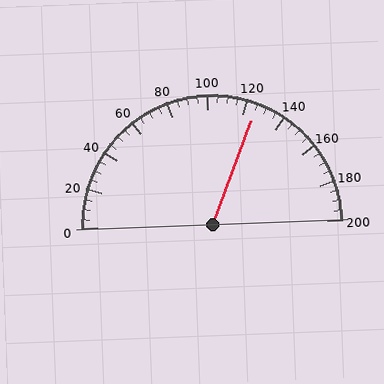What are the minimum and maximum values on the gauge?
The gauge ranges from 0 to 200.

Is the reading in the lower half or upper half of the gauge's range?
The reading is in the upper half of the range (0 to 200).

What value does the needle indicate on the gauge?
The needle indicates approximately 125.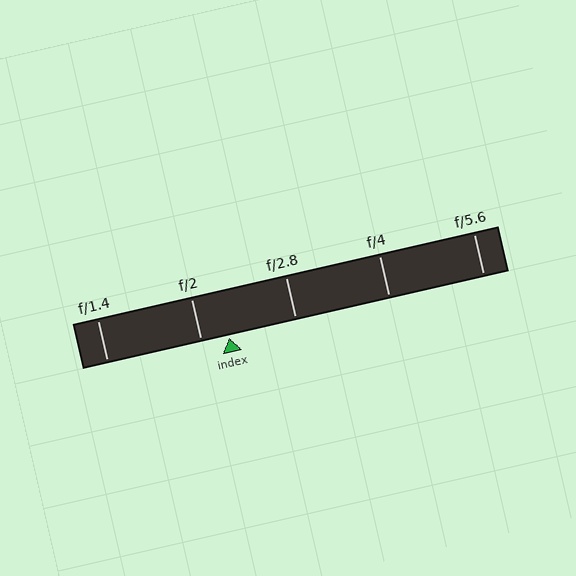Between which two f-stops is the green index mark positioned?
The index mark is between f/2 and f/2.8.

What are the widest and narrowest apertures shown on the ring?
The widest aperture shown is f/1.4 and the narrowest is f/5.6.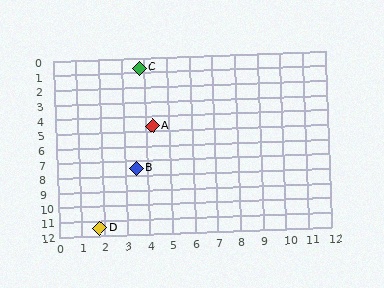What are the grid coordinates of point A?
Point A is at approximately (4.3, 4.7).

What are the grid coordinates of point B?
Point B is at approximately (3.5, 7.5).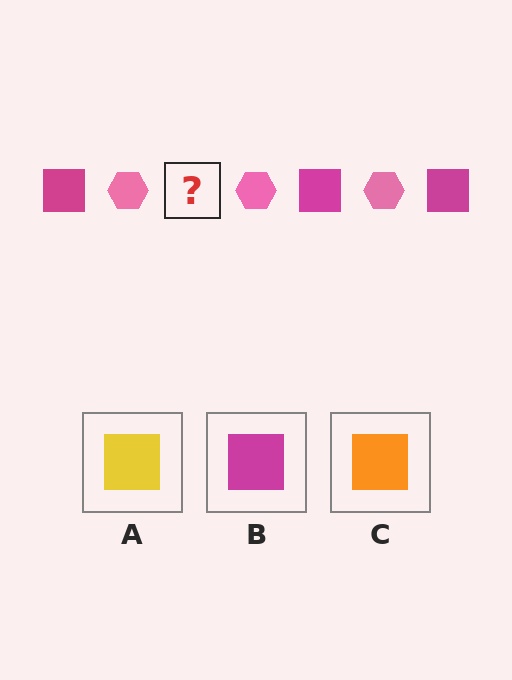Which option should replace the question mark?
Option B.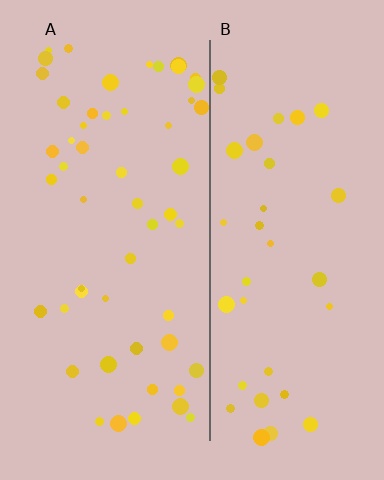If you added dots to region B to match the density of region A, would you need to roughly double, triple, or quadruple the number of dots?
Approximately double.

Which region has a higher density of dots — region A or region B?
A (the left).